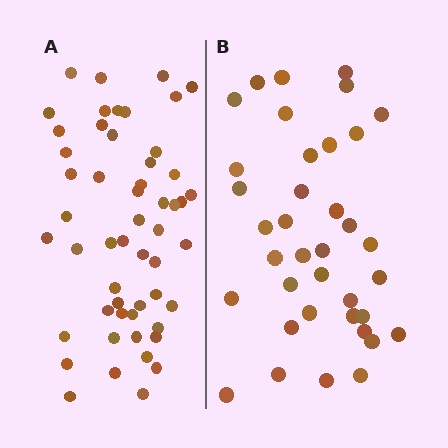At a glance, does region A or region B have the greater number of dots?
Region A (the left region) has more dots.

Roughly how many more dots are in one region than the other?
Region A has approximately 15 more dots than region B.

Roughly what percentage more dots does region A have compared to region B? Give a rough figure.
About 45% more.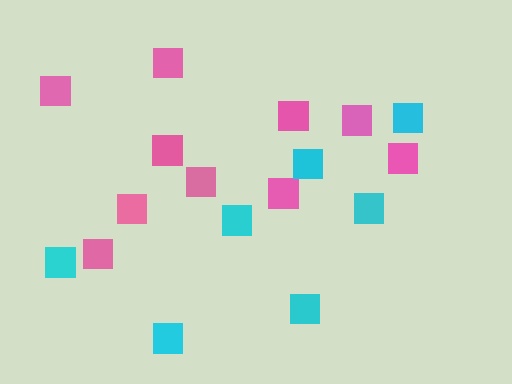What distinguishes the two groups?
There are 2 groups: one group of pink squares (10) and one group of cyan squares (7).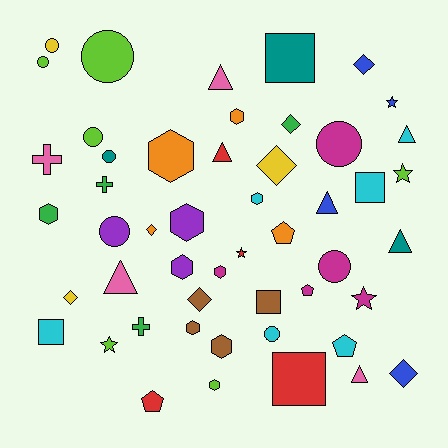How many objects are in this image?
There are 50 objects.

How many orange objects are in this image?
There are 4 orange objects.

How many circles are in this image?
There are 9 circles.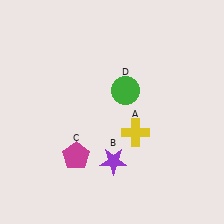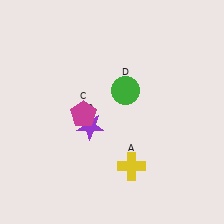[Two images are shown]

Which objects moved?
The objects that moved are: the yellow cross (A), the purple star (B), the magenta pentagon (C).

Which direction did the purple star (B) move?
The purple star (B) moved up.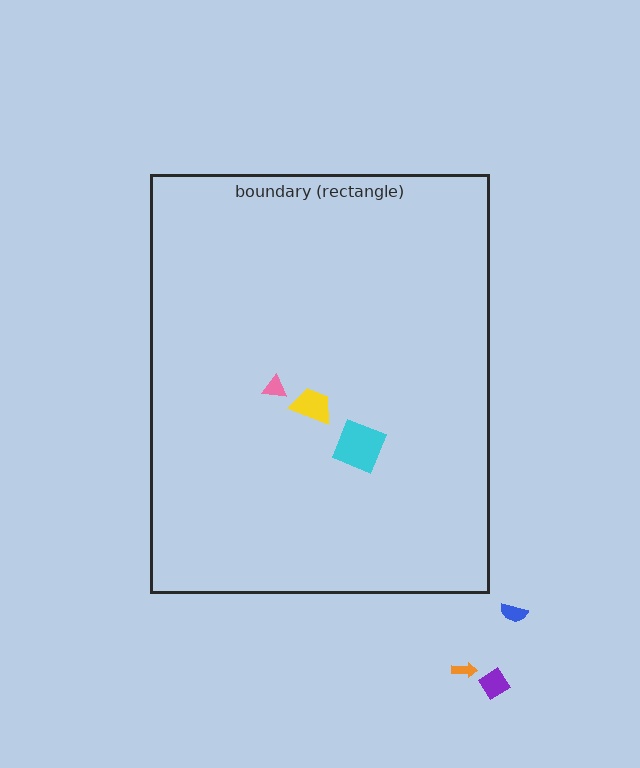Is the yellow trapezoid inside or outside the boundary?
Inside.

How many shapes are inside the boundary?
3 inside, 3 outside.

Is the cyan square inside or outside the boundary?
Inside.